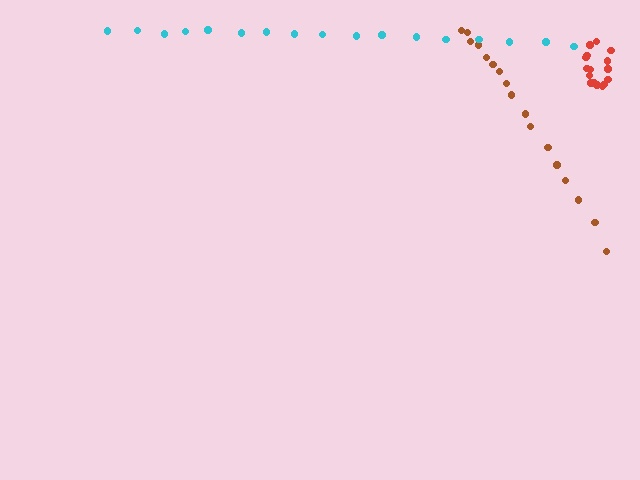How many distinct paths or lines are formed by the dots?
There are 3 distinct paths.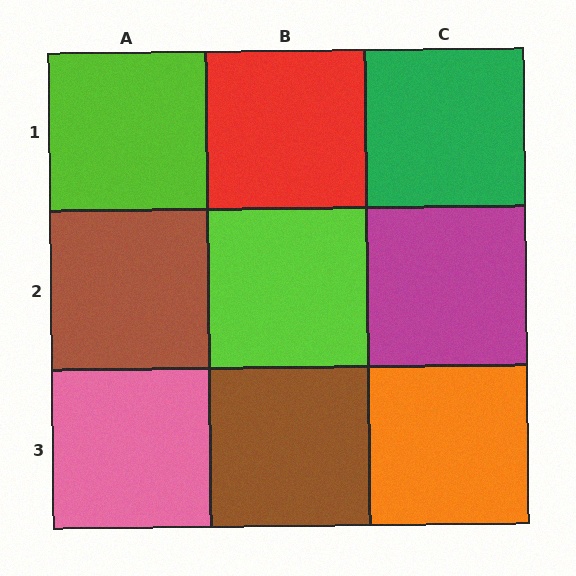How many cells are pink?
1 cell is pink.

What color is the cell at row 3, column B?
Brown.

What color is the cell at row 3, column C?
Orange.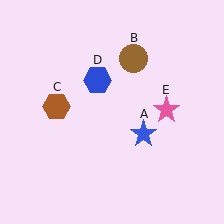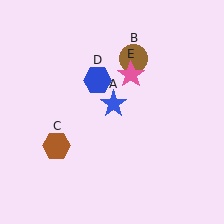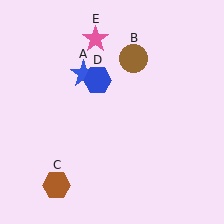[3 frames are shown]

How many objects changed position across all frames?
3 objects changed position: blue star (object A), brown hexagon (object C), pink star (object E).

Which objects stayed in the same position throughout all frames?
Brown circle (object B) and blue hexagon (object D) remained stationary.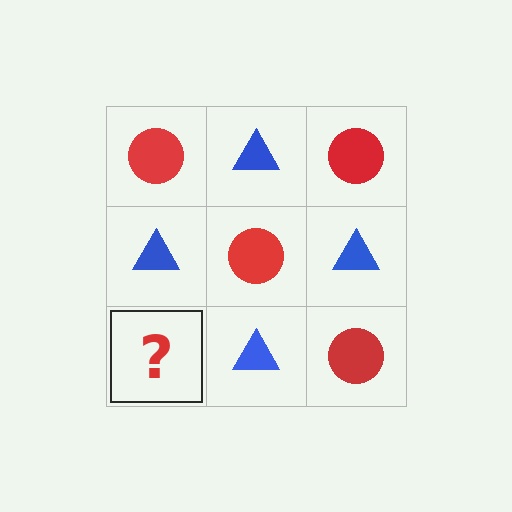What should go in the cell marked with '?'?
The missing cell should contain a red circle.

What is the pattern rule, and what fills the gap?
The rule is that it alternates red circle and blue triangle in a checkerboard pattern. The gap should be filled with a red circle.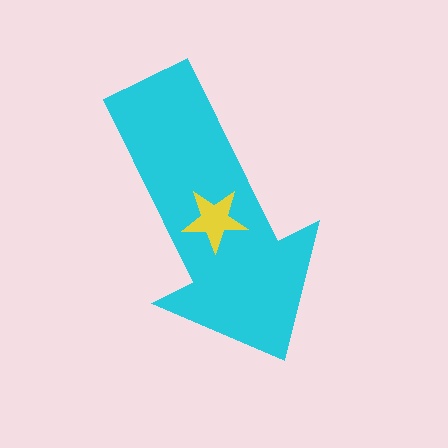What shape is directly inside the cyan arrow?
The yellow star.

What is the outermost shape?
The cyan arrow.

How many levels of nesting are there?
2.